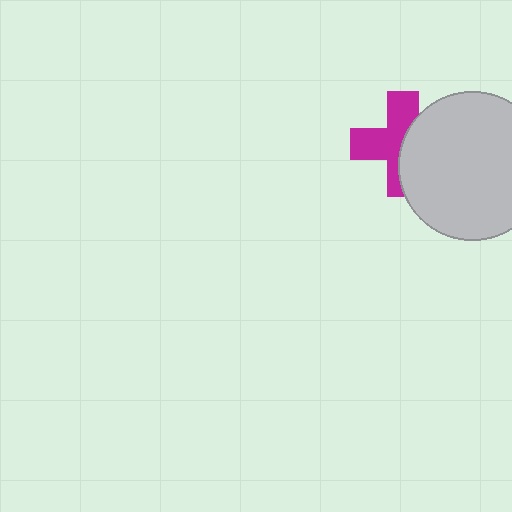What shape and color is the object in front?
The object in front is a light gray circle.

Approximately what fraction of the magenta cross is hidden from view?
Roughly 44% of the magenta cross is hidden behind the light gray circle.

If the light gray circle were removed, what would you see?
You would see the complete magenta cross.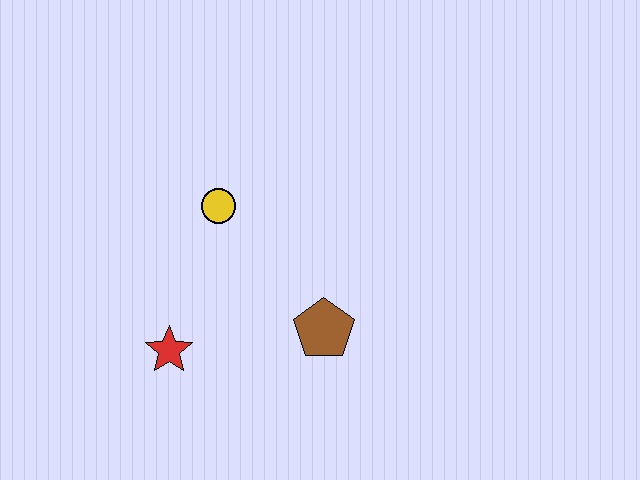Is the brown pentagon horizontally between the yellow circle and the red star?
No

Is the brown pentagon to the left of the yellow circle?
No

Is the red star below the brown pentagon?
Yes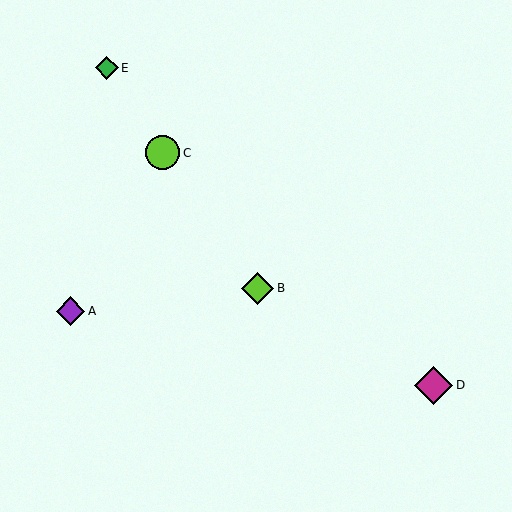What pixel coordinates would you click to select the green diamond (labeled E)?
Click at (107, 68) to select the green diamond E.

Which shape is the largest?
The magenta diamond (labeled D) is the largest.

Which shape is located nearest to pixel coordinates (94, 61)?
The green diamond (labeled E) at (107, 68) is nearest to that location.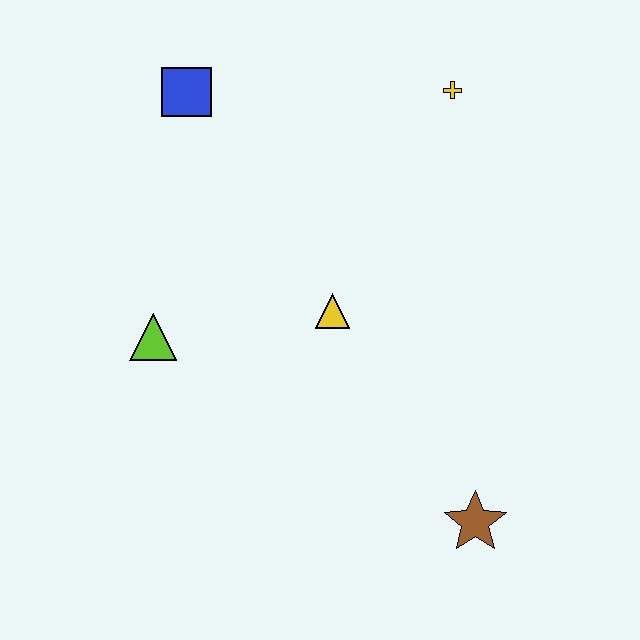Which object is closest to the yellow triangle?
The lime triangle is closest to the yellow triangle.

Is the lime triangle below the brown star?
No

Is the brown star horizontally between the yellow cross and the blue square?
No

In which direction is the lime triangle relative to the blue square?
The lime triangle is below the blue square.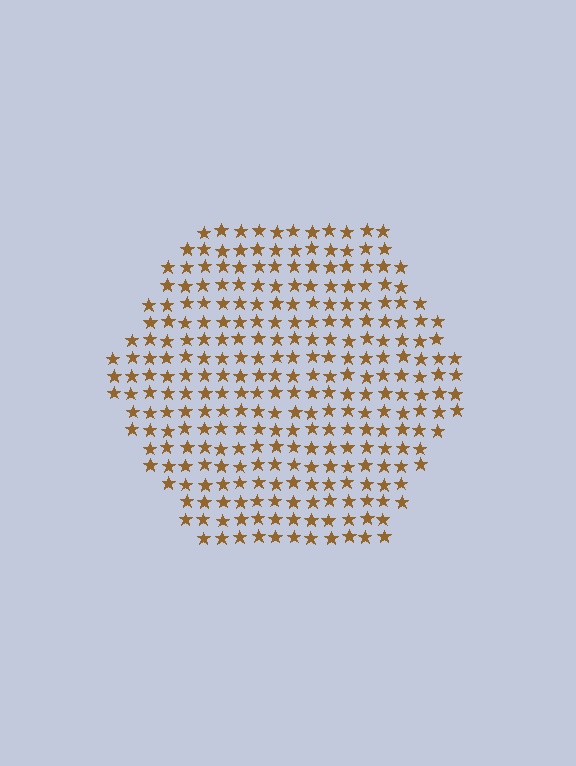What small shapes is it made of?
It is made of small stars.